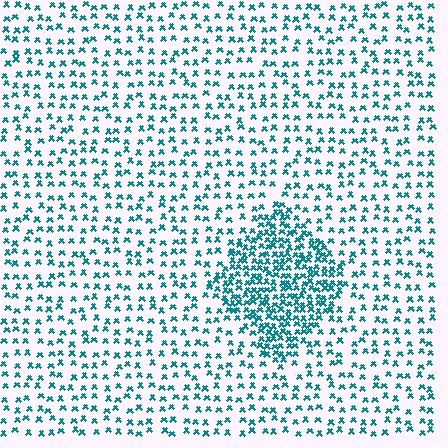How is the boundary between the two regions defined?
The boundary is defined by a change in element density (approximately 2.5x ratio). All elements are the same color, size, and shape.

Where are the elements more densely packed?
The elements are more densely packed inside the diamond boundary.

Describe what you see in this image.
The image contains small teal elements arranged at two different densities. A diamond-shaped region is visible where the elements are more densely packed than the surrounding area.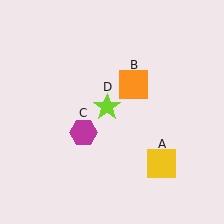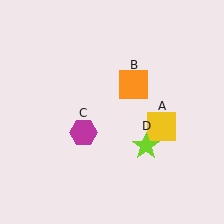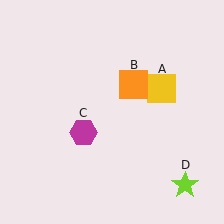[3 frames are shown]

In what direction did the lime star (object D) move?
The lime star (object D) moved down and to the right.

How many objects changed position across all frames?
2 objects changed position: yellow square (object A), lime star (object D).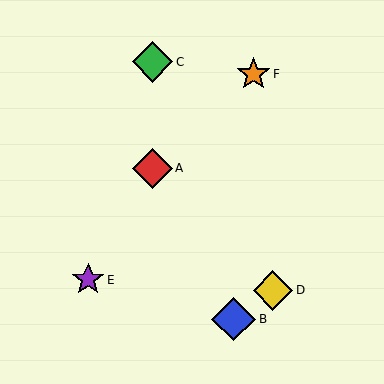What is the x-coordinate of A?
Object A is at x≈153.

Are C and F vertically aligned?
No, C is at x≈153 and F is at x≈253.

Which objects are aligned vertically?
Objects A, C are aligned vertically.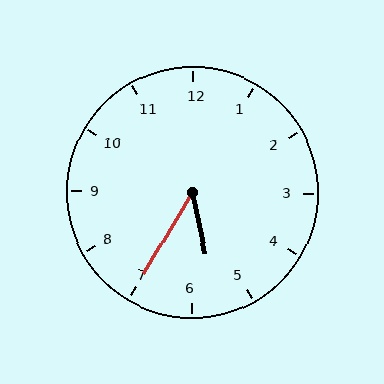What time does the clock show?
5:35.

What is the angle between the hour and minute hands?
Approximately 42 degrees.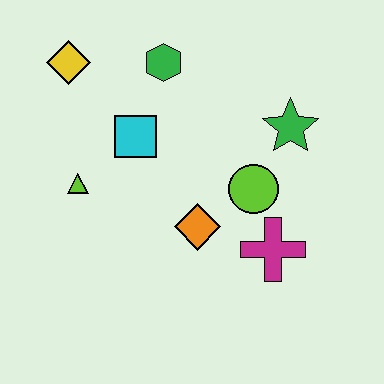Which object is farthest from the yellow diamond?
The magenta cross is farthest from the yellow diamond.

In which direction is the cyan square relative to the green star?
The cyan square is to the left of the green star.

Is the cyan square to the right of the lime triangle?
Yes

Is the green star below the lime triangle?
No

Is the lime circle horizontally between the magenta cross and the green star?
No